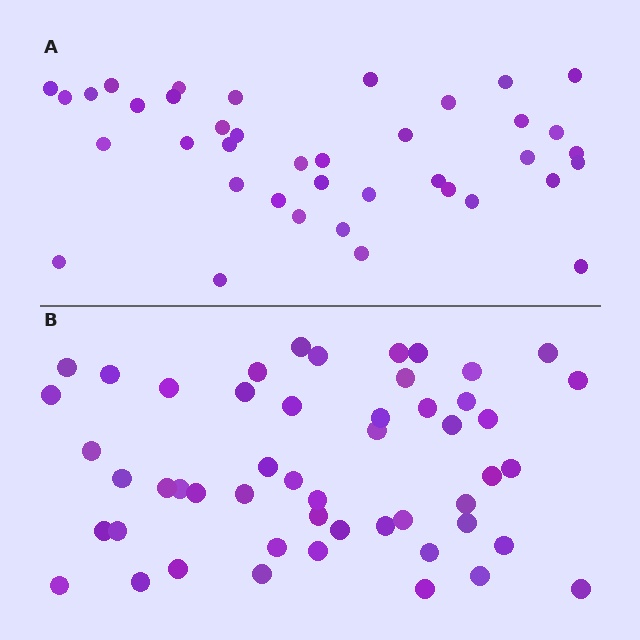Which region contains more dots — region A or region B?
Region B (the bottom region) has more dots.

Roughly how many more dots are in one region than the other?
Region B has roughly 12 or so more dots than region A.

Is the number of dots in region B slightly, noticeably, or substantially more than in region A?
Region B has noticeably more, but not dramatically so. The ratio is roughly 1.3 to 1.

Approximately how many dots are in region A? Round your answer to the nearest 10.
About 40 dots. (The exact count is 39, which rounds to 40.)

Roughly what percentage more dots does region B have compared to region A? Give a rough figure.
About 30% more.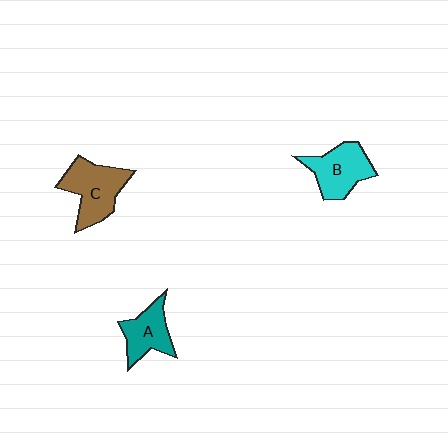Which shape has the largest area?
Shape C (brown).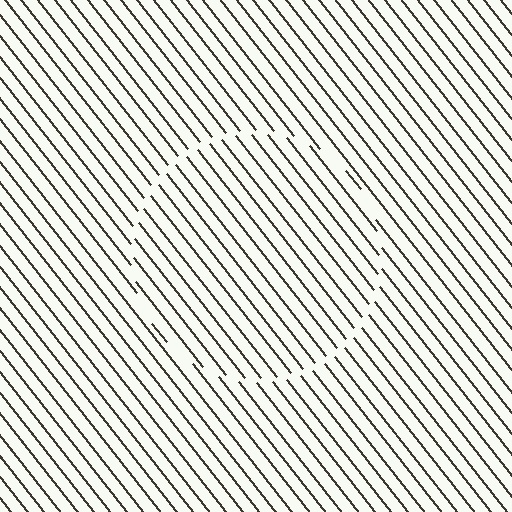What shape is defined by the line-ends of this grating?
An illusory circle. The interior of the shape contains the same grating, shifted by half a period — the contour is defined by the phase discontinuity where line-ends from the inner and outer gratings abut.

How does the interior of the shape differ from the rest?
The interior of the shape contains the same grating, shifted by half a period — the contour is defined by the phase discontinuity where line-ends from the inner and outer gratings abut.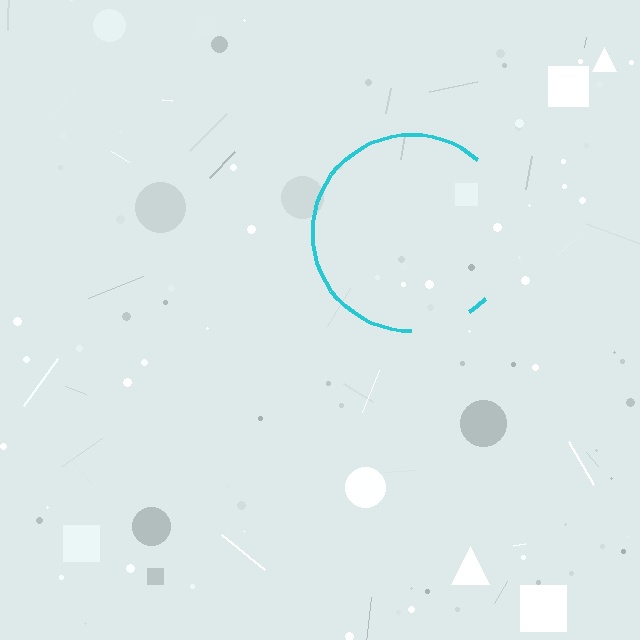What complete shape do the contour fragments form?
The contour fragments form a circle.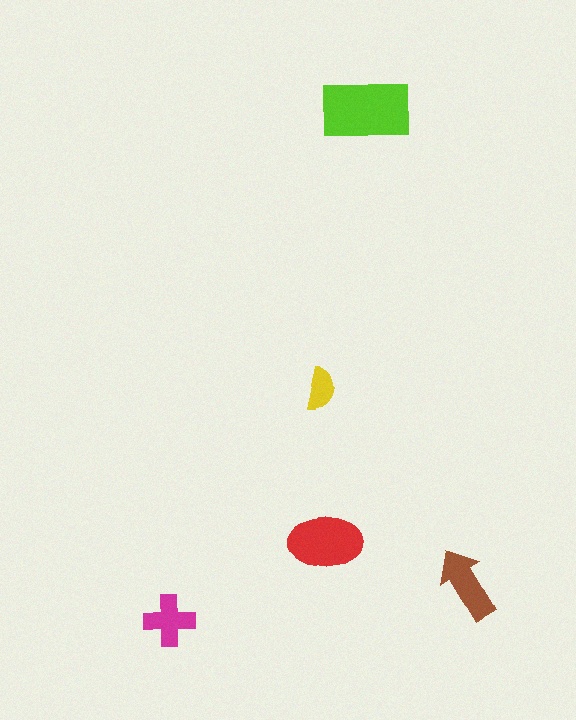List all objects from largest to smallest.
The lime rectangle, the red ellipse, the brown arrow, the magenta cross, the yellow semicircle.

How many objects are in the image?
There are 5 objects in the image.